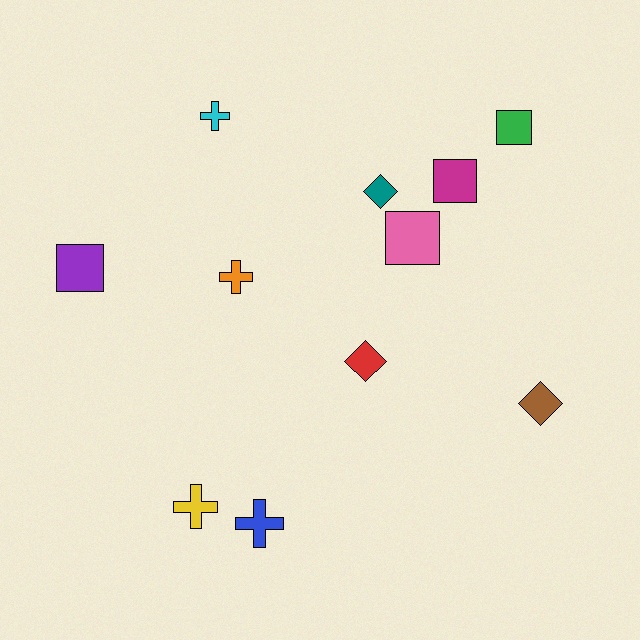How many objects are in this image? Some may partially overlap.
There are 11 objects.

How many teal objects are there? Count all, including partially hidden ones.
There is 1 teal object.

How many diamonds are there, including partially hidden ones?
There are 3 diamonds.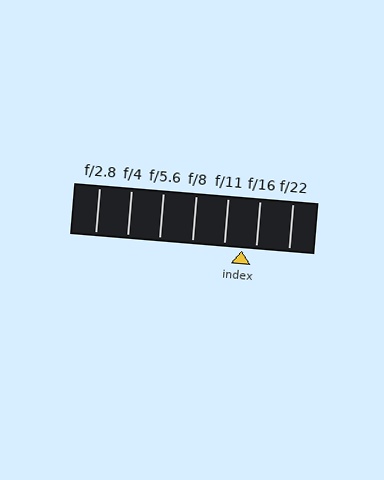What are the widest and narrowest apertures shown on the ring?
The widest aperture shown is f/2.8 and the narrowest is f/22.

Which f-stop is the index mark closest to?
The index mark is closest to f/16.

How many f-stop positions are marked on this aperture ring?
There are 7 f-stop positions marked.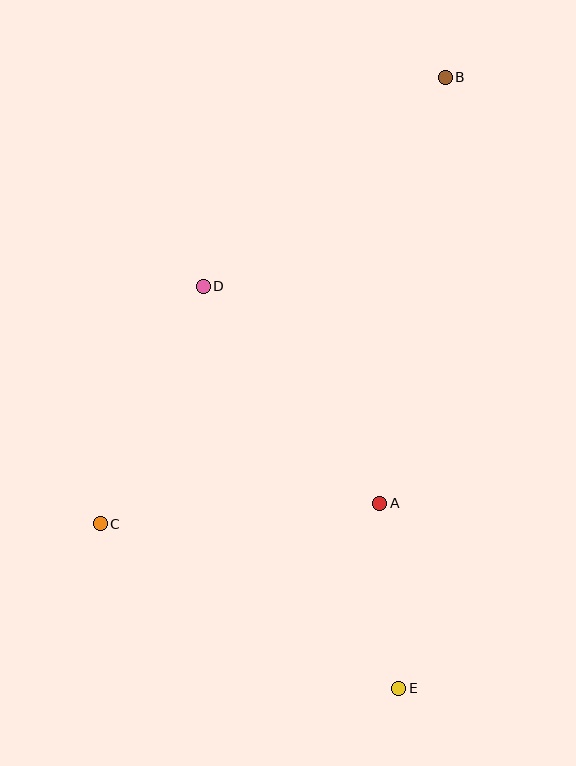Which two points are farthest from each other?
Points B and E are farthest from each other.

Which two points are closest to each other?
Points A and E are closest to each other.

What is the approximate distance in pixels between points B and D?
The distance between B and D is approximately 320 pixels.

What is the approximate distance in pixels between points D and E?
The distance between D and E is approximately 447 pixels.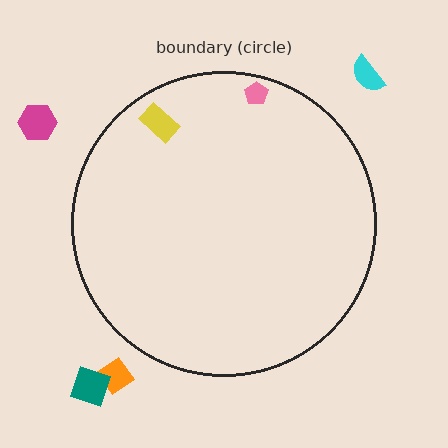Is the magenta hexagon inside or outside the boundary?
Outside.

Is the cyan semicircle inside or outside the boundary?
Outside.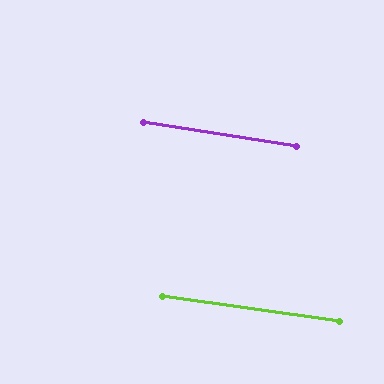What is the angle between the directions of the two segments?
Approximately 1 degree.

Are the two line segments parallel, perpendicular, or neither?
Parallel — their directions differ by only 0.6°.